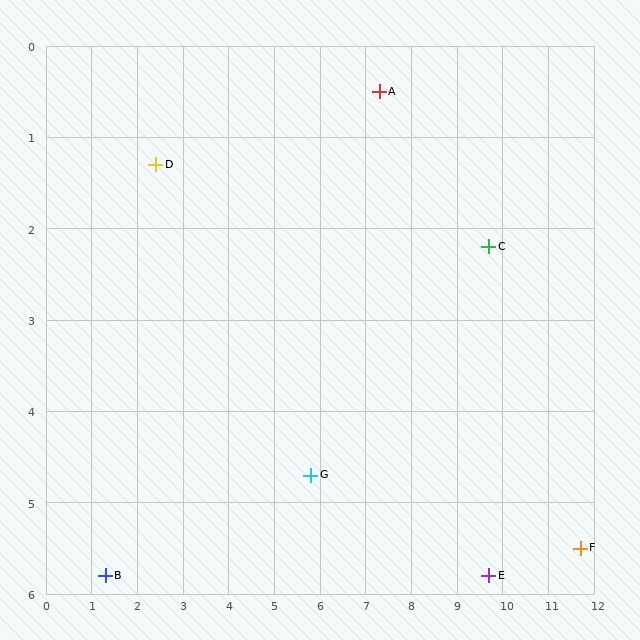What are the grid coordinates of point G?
Point G is at approximately (5.8, 4.7).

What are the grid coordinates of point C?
Point C is at approximately (9.7, 2.2).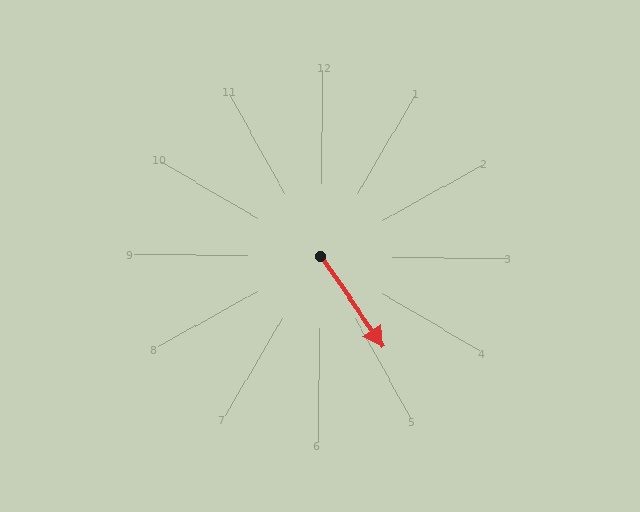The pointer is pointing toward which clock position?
Roughly 5 o'clock.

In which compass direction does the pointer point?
Southeast.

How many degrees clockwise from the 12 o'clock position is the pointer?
Approximately 145 degrees.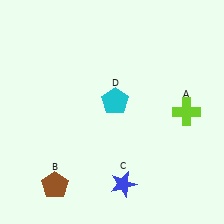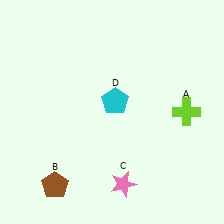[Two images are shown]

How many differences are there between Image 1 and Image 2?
There is 1 difference between the two images.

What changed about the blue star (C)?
In Image 1, C is blue. In Image 2, it changed to pink.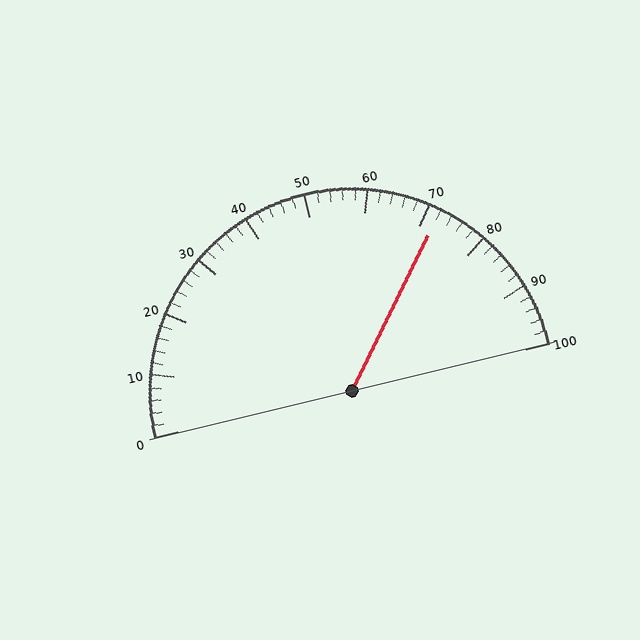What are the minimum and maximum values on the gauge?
The gauge ranges from 0 to 100.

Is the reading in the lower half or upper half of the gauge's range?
The reading is in the upper half of the range (0 to 100).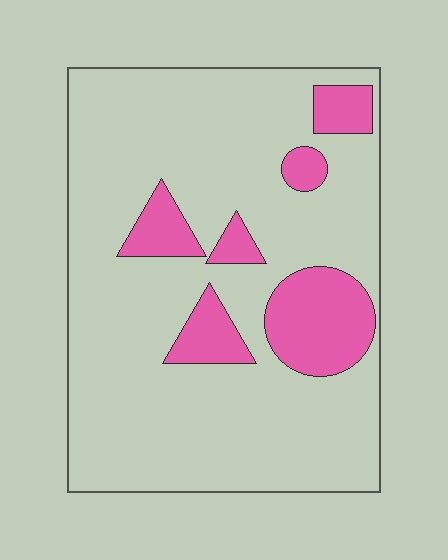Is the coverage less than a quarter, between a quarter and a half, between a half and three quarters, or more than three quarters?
Less than a quarter.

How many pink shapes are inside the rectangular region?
6.